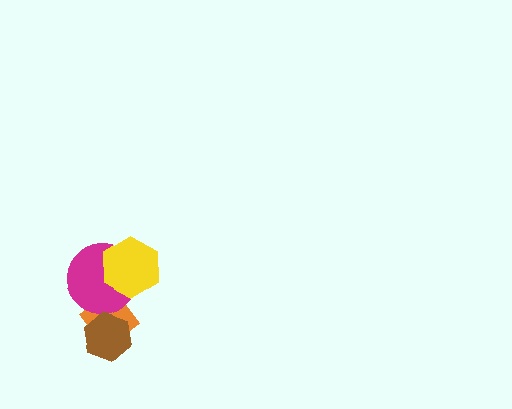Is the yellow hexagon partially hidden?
No, no other shape covers it.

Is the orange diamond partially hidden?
Yes, it is partially covered by another shape.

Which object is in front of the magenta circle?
The yellow hexagon is in front of the magenta circle.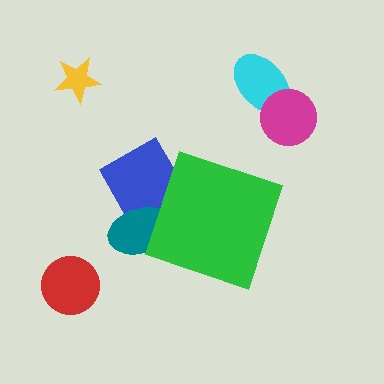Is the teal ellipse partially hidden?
Yes, the teal ellipse is partially hidden behind the green diamond.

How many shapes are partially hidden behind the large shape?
2 shapes are partially hidden.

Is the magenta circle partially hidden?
No, the magenta circle is fully visible.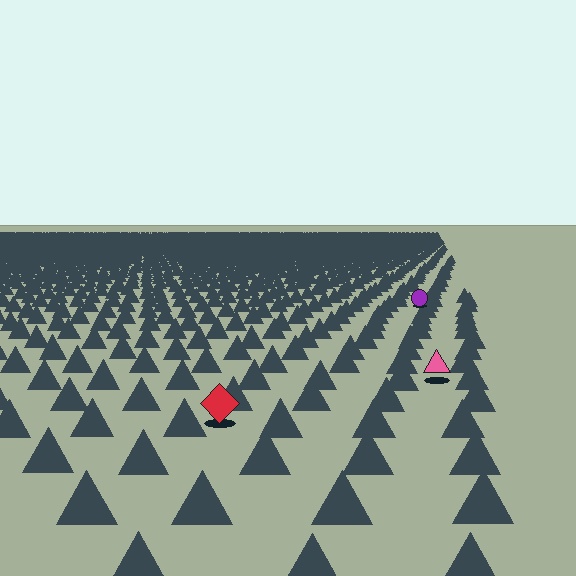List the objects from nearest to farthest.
From nearest to farthest: the red diamond, the pink triangle, the purple circle.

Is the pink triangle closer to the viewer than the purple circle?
Yes. The pink triangle is closer — you can tell from the texture gradient: the ground texture is coarser near it.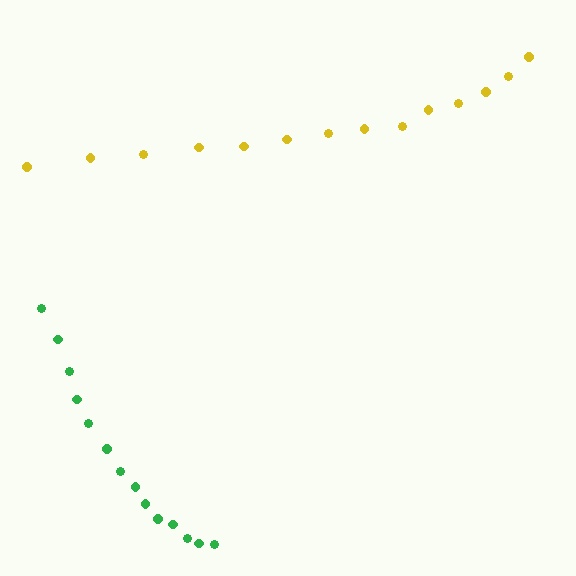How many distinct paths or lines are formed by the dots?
There are 2 distinct paths.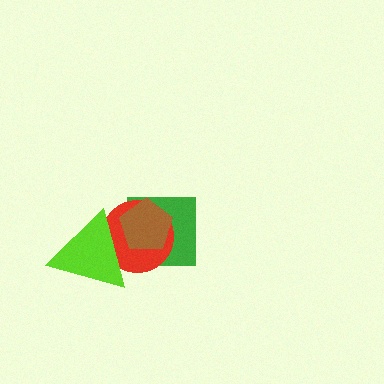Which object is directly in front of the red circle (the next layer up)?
The brown pentagon is directly in front of the red circle.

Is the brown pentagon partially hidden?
Yes, it is partially covered by another shape.